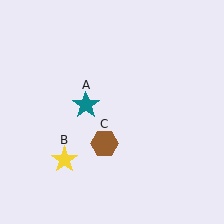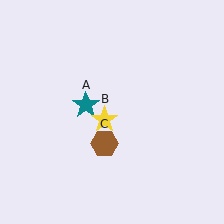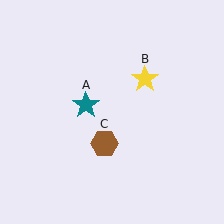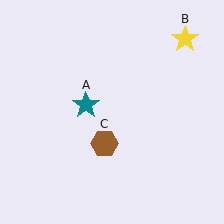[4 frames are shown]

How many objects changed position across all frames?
1 object changed position: yellow star (object B).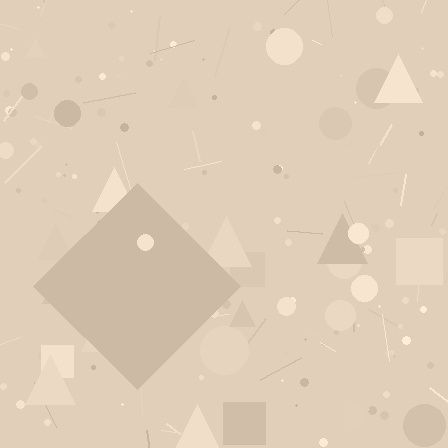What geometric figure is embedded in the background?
A diamond is embedded in the background.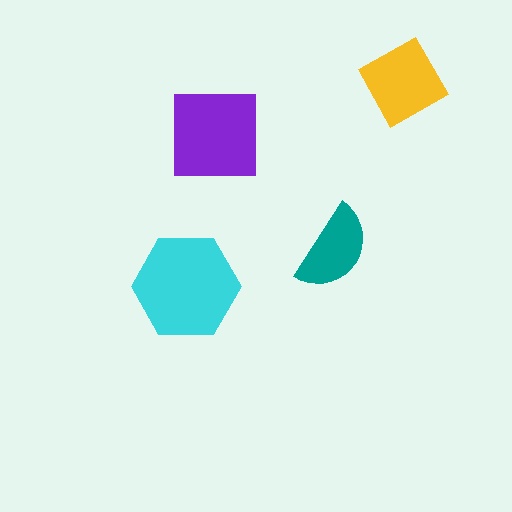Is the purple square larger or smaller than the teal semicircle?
Larger.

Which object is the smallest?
The teal semicircle.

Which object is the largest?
The cyan hexagon.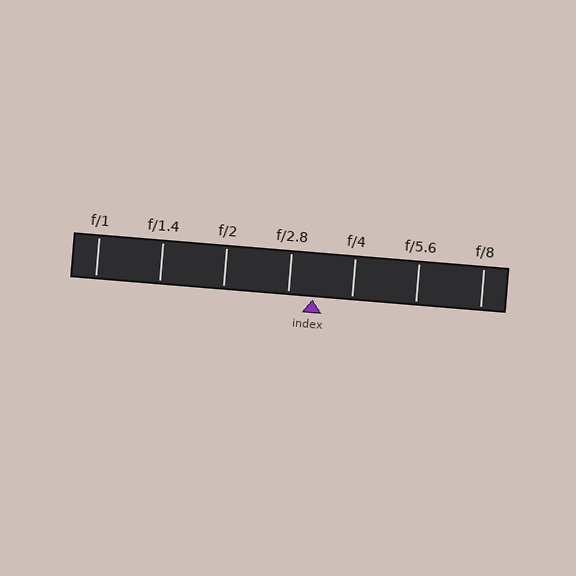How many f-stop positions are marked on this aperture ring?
There are 7 f-stop positions marked.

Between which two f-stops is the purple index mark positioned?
The index mark is between f/2.8 and f/4.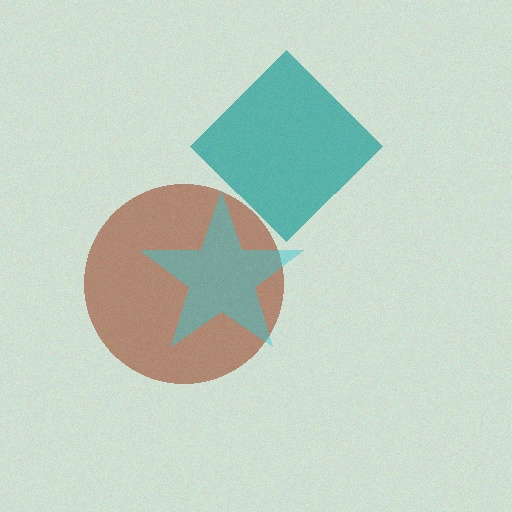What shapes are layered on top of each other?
The layered shapes are: a teal diamond, a brown circle, a cyan star.